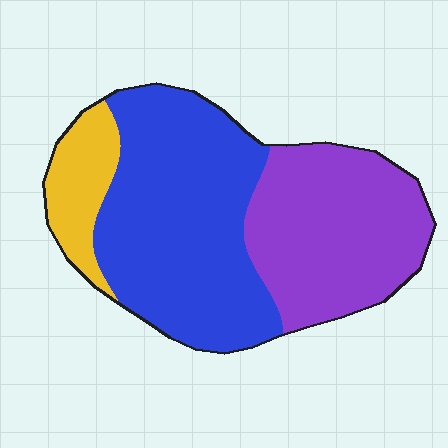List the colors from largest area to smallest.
From largest to smallest: blue, purple, yellow.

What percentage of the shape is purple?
Purple takes up about three eighths (3/8) of the shape.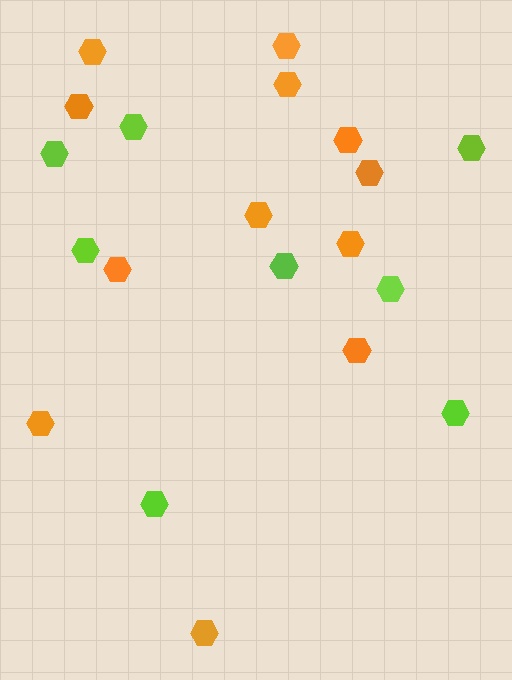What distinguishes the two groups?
There are 2 groups: one group of lime hexagons (8) and one group of orange hexagons (12).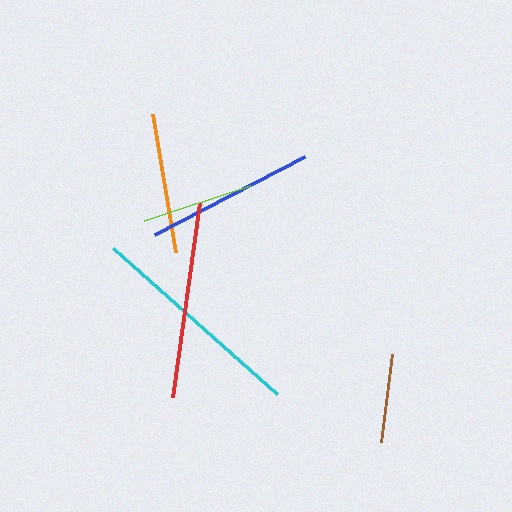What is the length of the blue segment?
The blue segment is approximately 170 pixels long.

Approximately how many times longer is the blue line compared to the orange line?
The blue line is approximately 1.2 times the length of the orange line.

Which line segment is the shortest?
The brown line is the shortest at approximately 88 pixels.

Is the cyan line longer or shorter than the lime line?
The cyan line is longer than the lime line.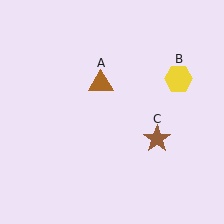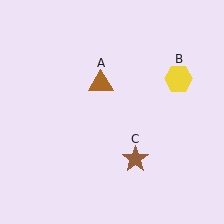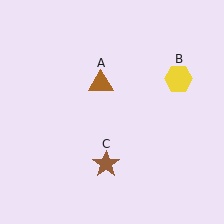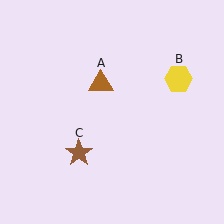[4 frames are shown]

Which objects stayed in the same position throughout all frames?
Brown triangle (object A) and yellow hexagon (object B) remained stationary.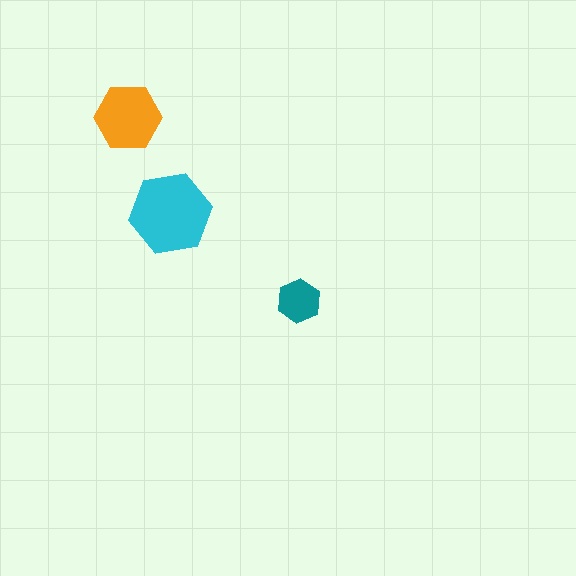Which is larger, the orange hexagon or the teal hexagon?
The orange one.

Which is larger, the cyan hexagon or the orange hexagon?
The cyan one.